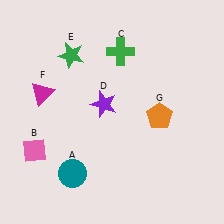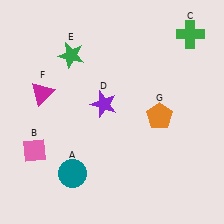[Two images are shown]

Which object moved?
The green cross (C) moved right.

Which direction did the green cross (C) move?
The green cross (C) moved right.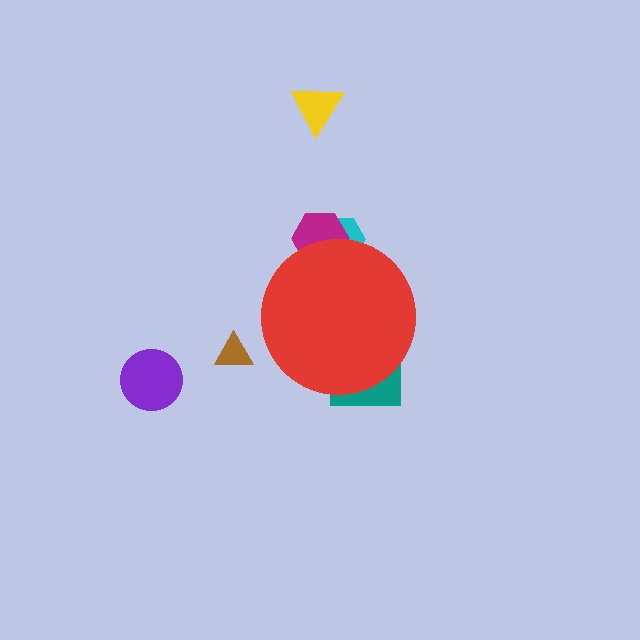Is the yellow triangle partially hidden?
No, the yellow triangle is fully visible.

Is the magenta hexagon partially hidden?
Yes, the magenta hexagon is partially hidden behind the red circle.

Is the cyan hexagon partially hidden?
Yes, the cyan hexagon is partially hidden behind the red circle.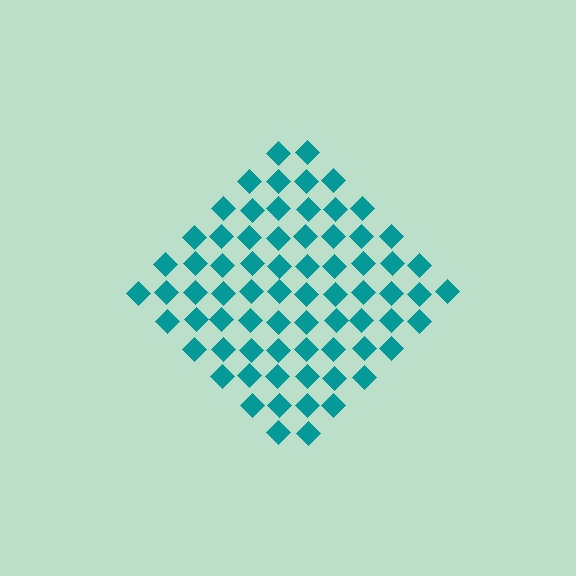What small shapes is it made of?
It is made of small diamonds.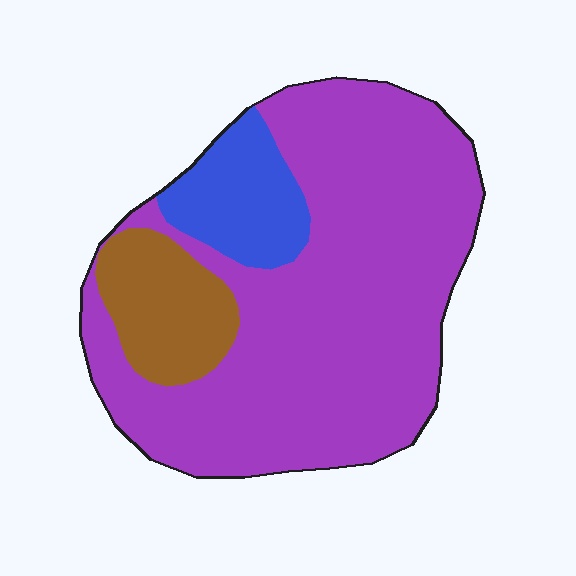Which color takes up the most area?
Purple, at roughly 75%.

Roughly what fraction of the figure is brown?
Brown takes up about one eighth (1/8) of the figure.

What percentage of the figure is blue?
Blue covers roughly 10% of the figure.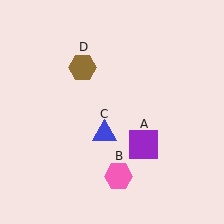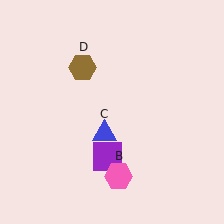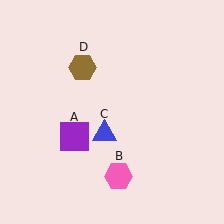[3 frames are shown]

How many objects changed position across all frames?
1 object changed position: purple square (object A).